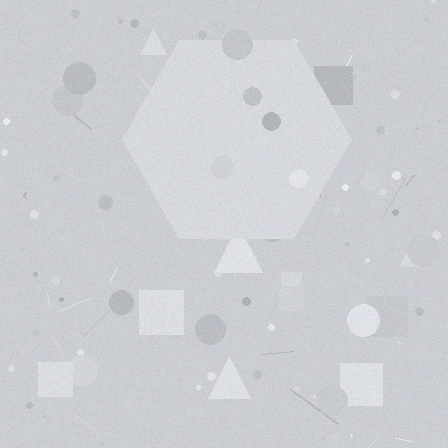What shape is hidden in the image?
A hexagon is hidden in the image.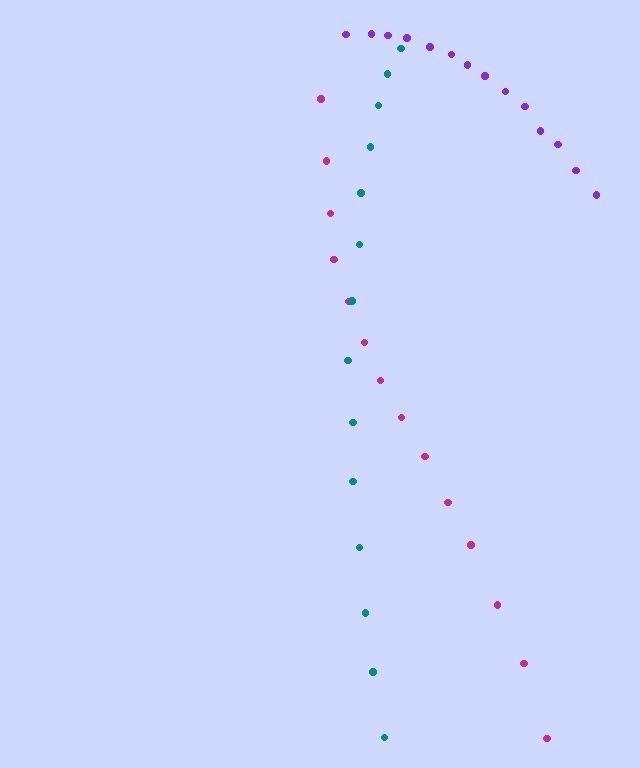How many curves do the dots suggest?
There are 3 distinct paths.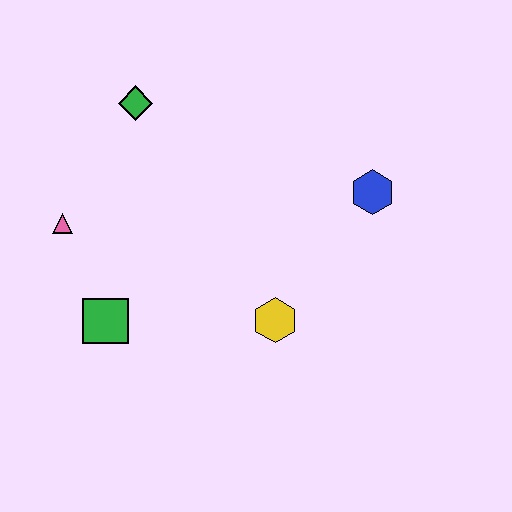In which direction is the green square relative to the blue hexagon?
The green square is to the left of the blue hexagon.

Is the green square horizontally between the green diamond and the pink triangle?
Yes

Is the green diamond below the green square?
No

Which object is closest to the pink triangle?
The green square is closest to the pink triangle.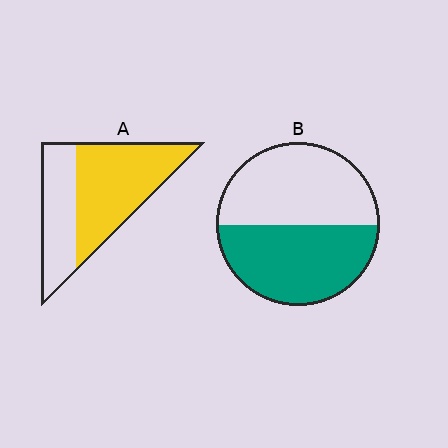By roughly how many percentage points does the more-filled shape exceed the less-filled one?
By roughly 15 percentage points (A over B).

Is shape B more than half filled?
Roughly half.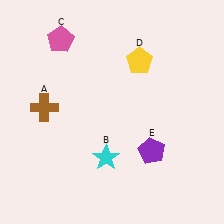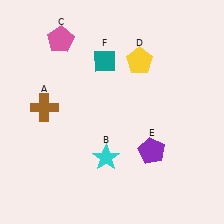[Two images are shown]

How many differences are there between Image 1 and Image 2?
There is 1 difference between the two images.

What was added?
A teal diamond (F) was added in Image 2.